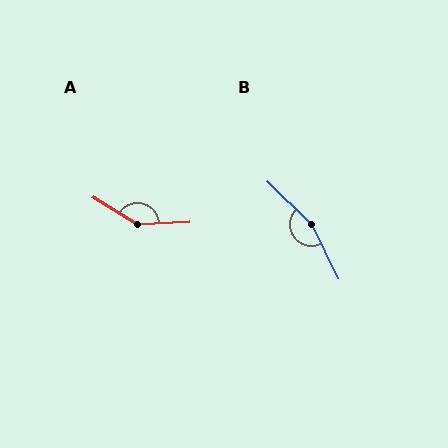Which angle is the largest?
B, at approximately 160 degrees.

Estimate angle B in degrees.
Approximately 160 degrees.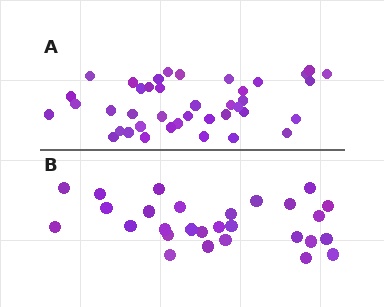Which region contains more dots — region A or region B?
Region A (the top region) has more dots.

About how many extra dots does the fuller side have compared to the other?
Region A has roughly 12 or so more dots than region B.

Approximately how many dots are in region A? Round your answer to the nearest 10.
About 40 dots.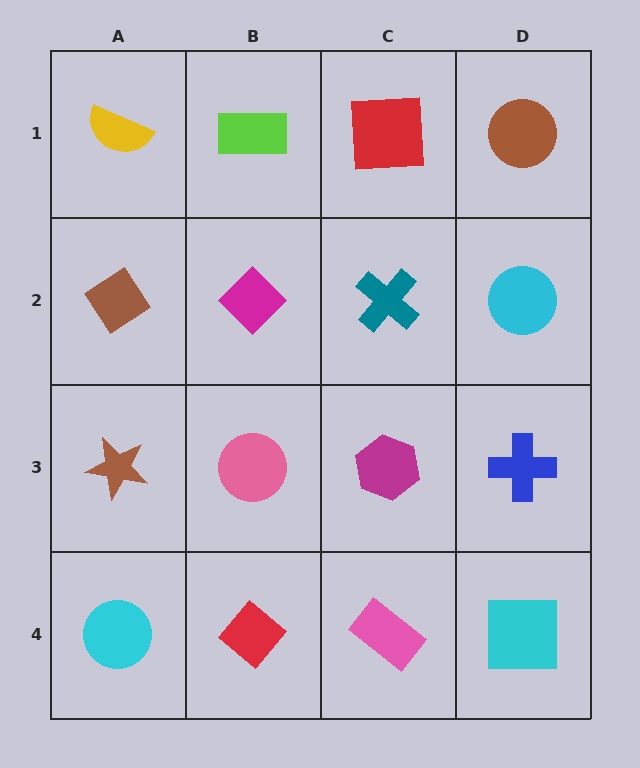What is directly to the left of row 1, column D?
A red square.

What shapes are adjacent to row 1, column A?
A brown diamond (row 2, column A), a lime rectangle (row 1, column B).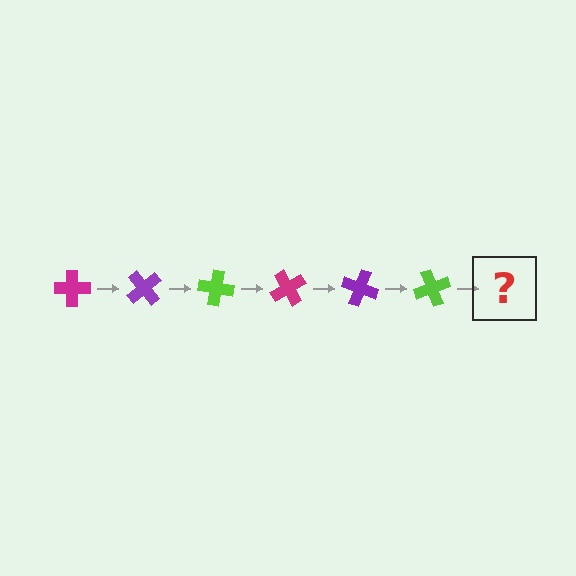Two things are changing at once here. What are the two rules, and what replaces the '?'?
The two rules are that it rotates 50 degrees each step and the color cycles through magenta, purple, and lime. The '?' should be a magenta cross, rotated 300 degrees from the start.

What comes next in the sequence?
The next element should be a magenta cross, rotated 300 degrees from the start.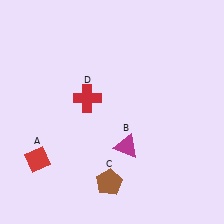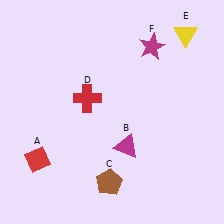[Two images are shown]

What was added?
A yellow triangle (E), a magenta star (F) were added in Image 2.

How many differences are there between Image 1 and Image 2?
There are 2 differences between the two images.